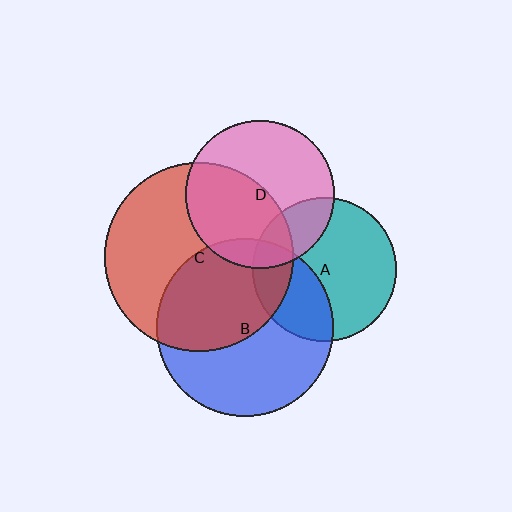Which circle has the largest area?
Circle C (red).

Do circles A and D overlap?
Yes.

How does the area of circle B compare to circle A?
Approximately 1.5 times.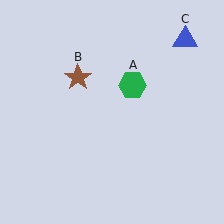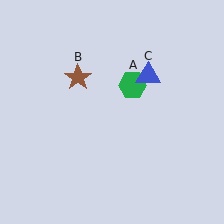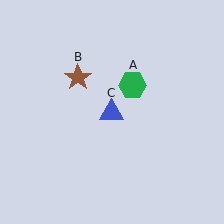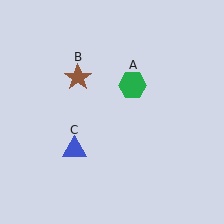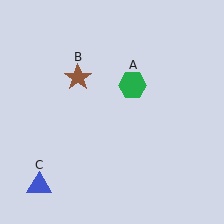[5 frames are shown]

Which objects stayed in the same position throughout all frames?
Green hexagon (object A) and brown star (object B) remained stationary.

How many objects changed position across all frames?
1 object changed position: blue triangle (object C).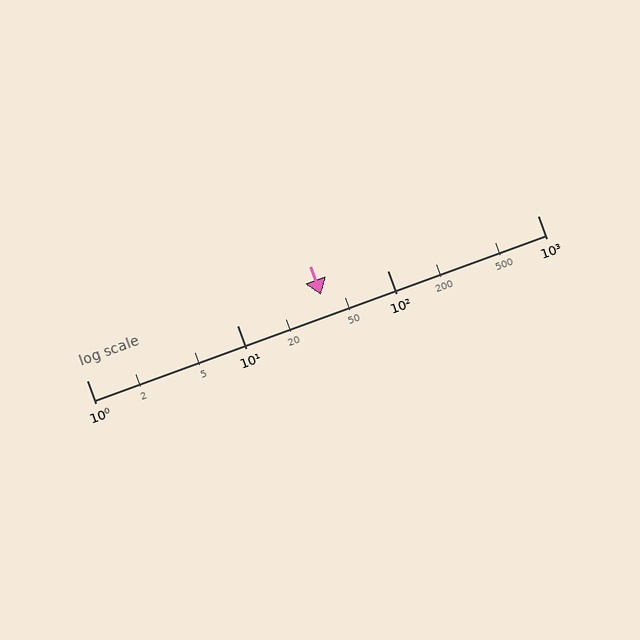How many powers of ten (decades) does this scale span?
The scale spans 3 decades, from 1 to 1000.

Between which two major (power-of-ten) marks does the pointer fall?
The pointer is between 10 and 100.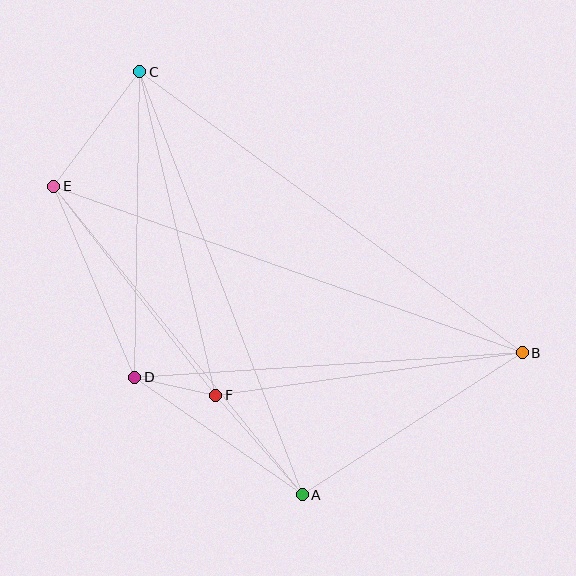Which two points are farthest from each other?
Points B and E are farthest from each other.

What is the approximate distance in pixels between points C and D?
The distance between C and D is approximately 305 pixels.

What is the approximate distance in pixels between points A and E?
The distance between A and E is approximately 396 pixels.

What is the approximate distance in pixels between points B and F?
The distance between B and F is approximately 309 pixels.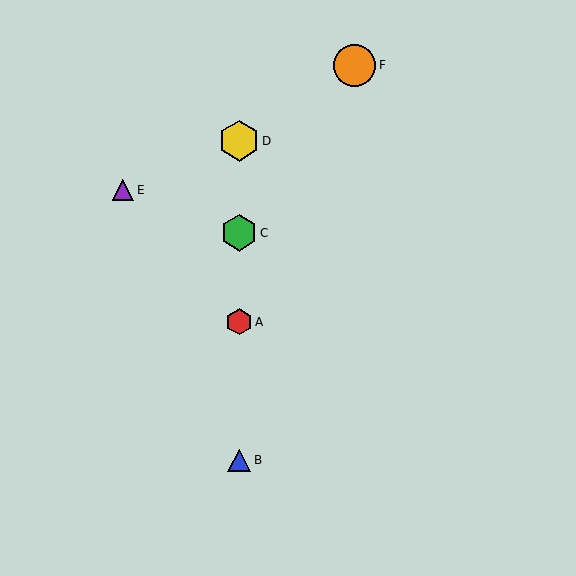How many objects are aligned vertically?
4 objects (A, B, C, D) are aligned vertically.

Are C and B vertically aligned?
Yes, both are at x≈239.